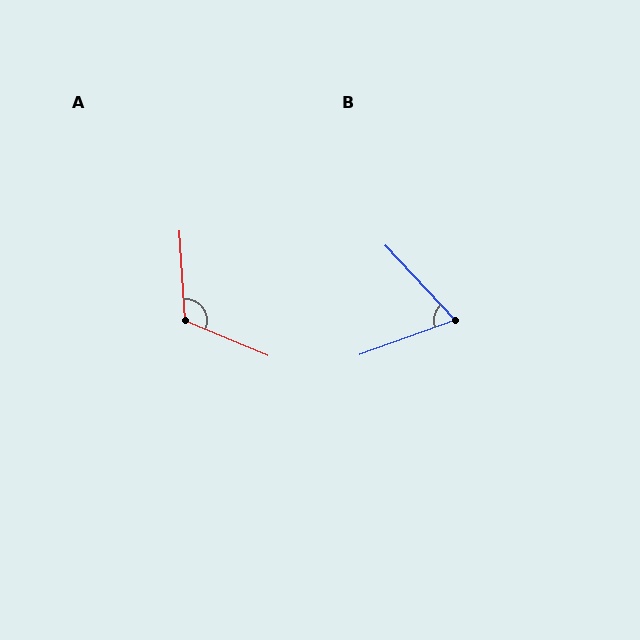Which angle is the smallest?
B, at approximately 66 degrees.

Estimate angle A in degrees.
Approximately 116 degrees.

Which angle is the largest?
A, at approximately 116 degrees.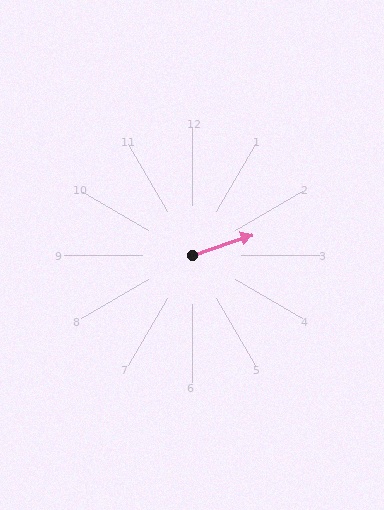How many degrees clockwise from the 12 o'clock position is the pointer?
Approximately 71 degrees.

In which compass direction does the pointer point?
East.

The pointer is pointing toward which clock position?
Roughly 2 o'clock.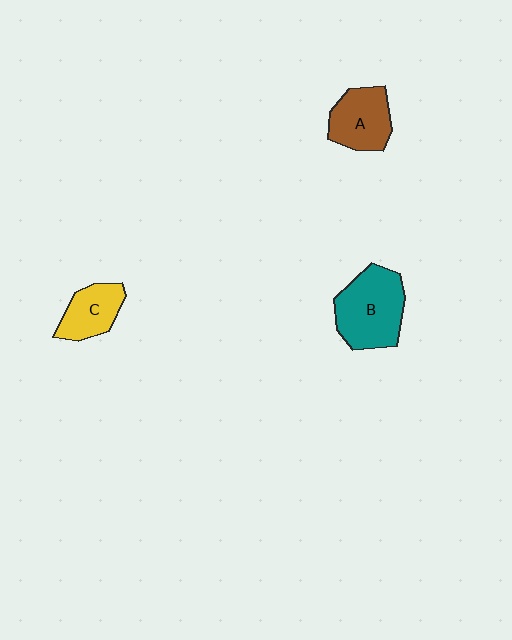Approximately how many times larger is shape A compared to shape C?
Approximately 1.2 times.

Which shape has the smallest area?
Shape C (yellow).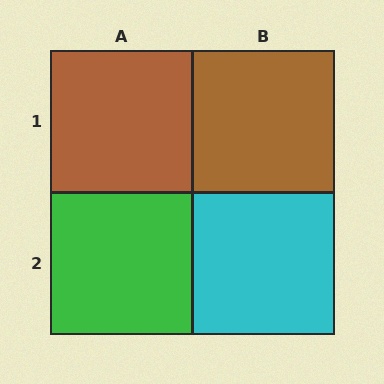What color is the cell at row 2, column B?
Cyan.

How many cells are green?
1 cell is green.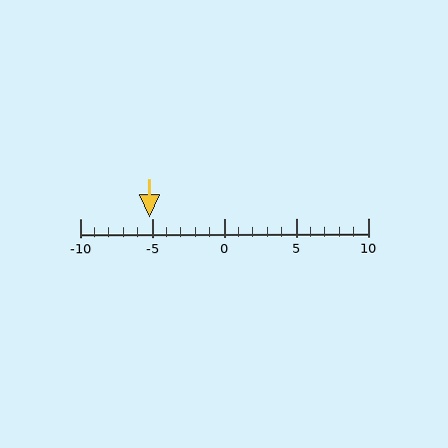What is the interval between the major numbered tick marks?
The major tick marks are spaced 5 units apart.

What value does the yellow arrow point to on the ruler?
The yellow arrow points to approximately -5.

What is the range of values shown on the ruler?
The ruler shows values from -10 to 10.